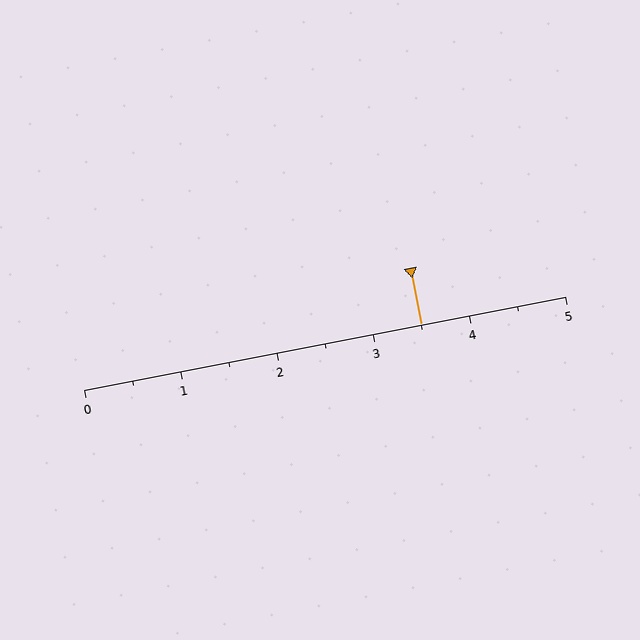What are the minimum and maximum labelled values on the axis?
The axis runs from 0 to 5.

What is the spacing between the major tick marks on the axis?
The major ticks are spaced 1 apart.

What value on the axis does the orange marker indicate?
The marker indicates approximately 3.5.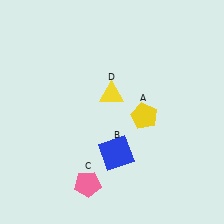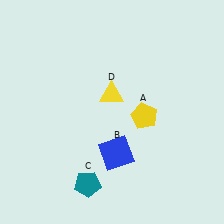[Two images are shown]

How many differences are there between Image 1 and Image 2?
There is 1 difference between the two images.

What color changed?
The pentagon (C) changed from pink in Image 1 to teal in Image 2.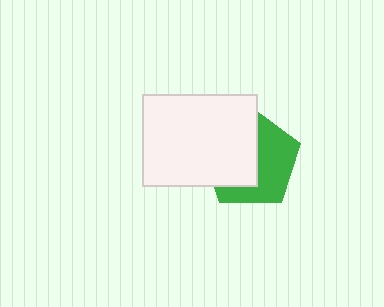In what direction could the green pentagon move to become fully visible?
The green pentagon could move right. That would shift it out from behind the white rectangle entirely.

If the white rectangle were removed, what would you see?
You would see the complete green pentagon.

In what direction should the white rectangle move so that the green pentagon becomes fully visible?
The white rectangle should move left. That is the shortest direction to clear the overlap and leave the green pentagon fully visible.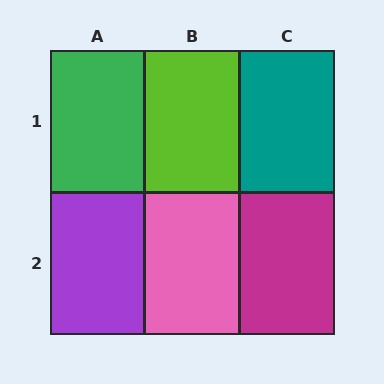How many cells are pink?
1 cell is pink.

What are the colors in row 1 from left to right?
Green, lime, teal.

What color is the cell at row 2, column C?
Magenta.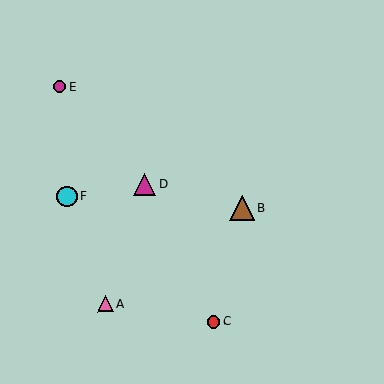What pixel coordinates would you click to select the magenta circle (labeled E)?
Click at (60, 87) to select the magenta circle E.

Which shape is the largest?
The brown triangle (labeled B) is the largest.